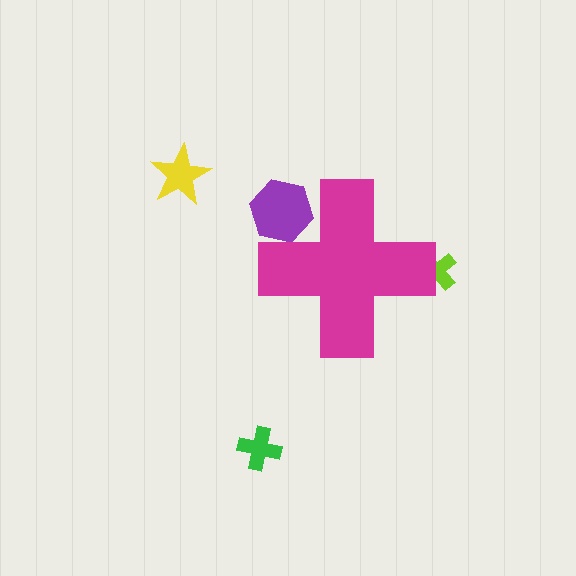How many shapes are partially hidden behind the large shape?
2 shapes are partially hidden.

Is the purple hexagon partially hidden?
Yes, the purple hexagon is partially hidden behind the magenta cross.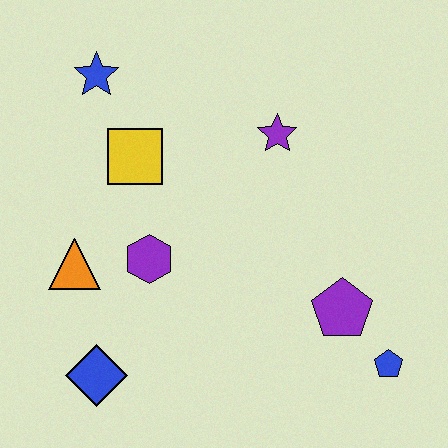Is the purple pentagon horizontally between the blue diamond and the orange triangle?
No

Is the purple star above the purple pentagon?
Yes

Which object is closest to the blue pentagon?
The purple pentagon is closest to the blue pentagon.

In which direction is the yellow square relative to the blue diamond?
The yellow square is above the blue diamond.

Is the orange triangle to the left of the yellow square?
Yes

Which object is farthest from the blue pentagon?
The blue star is farthest from the blue pentagon.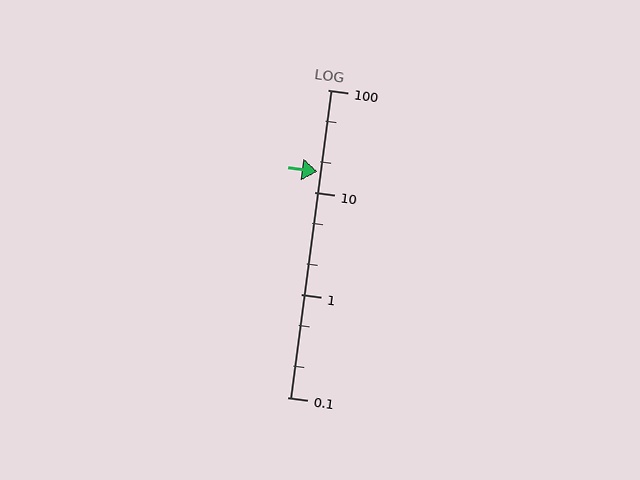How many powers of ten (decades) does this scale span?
The scale spans 3 decades, from 0.1 to 100.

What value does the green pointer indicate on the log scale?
The pointer indicates approximately 16.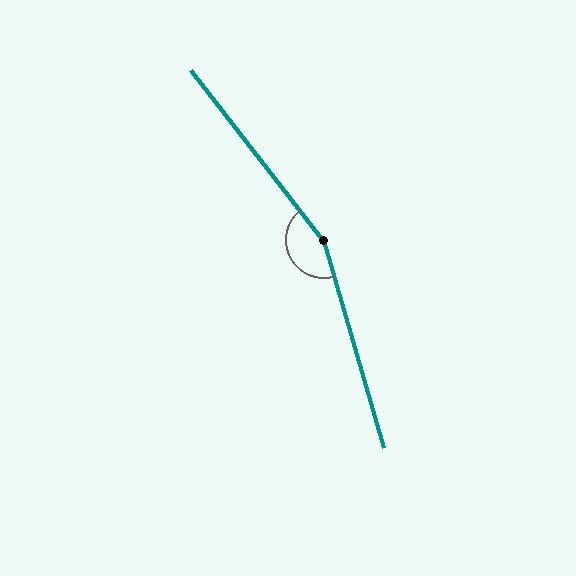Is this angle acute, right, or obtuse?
It is obtuse.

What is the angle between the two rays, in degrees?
Approximately 158 degrees.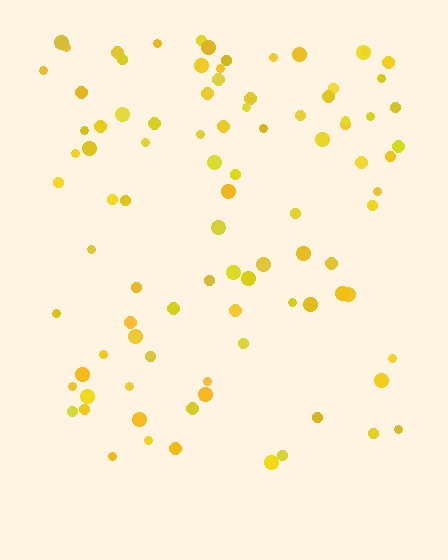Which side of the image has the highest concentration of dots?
The top.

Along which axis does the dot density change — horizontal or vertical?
Vertical.